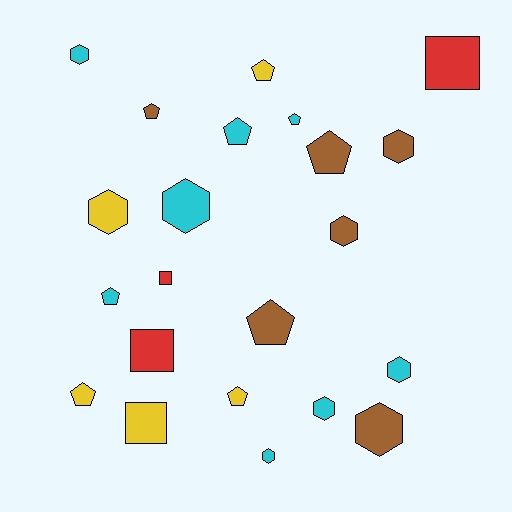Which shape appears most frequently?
Pentagon, with 9 objects.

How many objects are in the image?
There are 22 objects.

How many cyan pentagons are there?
There are 3 cyan pentagons.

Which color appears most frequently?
Cyan, with 8 objects.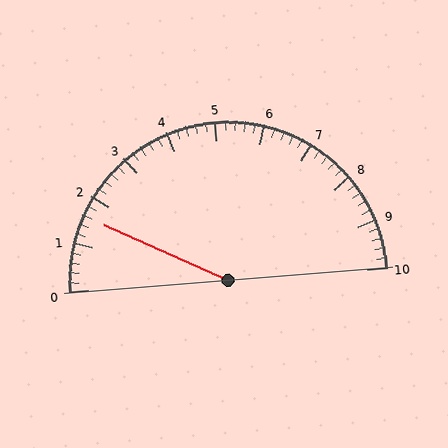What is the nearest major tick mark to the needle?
The nearest major tick mark is 2.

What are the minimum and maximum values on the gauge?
The gauge ranges from 0 to 10.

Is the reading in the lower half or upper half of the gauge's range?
The reading is in the lower half of the range (0 to 10).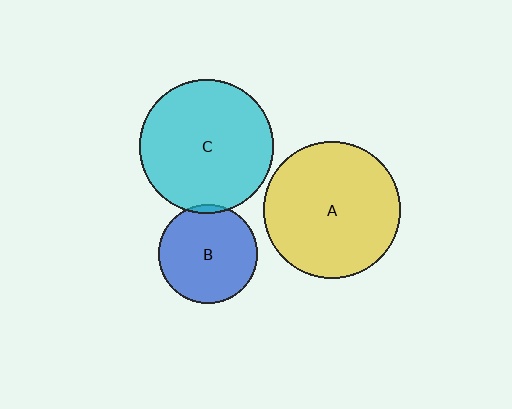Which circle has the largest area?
Circle A (yellow).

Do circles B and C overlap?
Yes.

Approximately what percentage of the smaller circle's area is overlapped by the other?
Approximately 5%.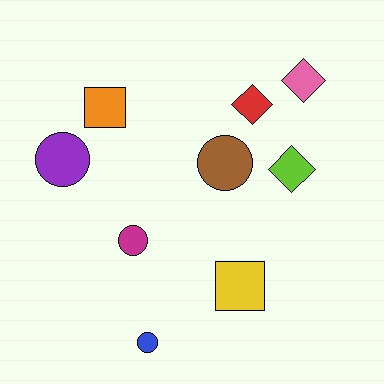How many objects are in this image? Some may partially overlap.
There are 9 objects.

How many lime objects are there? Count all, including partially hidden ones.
There is 1 lime object.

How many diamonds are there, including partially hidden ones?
There are 3 diamonds.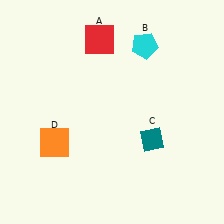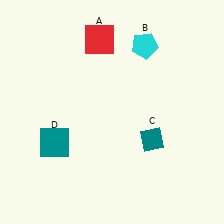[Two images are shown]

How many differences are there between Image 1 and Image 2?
There is 1 difference between the two images.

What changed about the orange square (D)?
In Image 1, D is orange. In Image 2, it changed to teal.